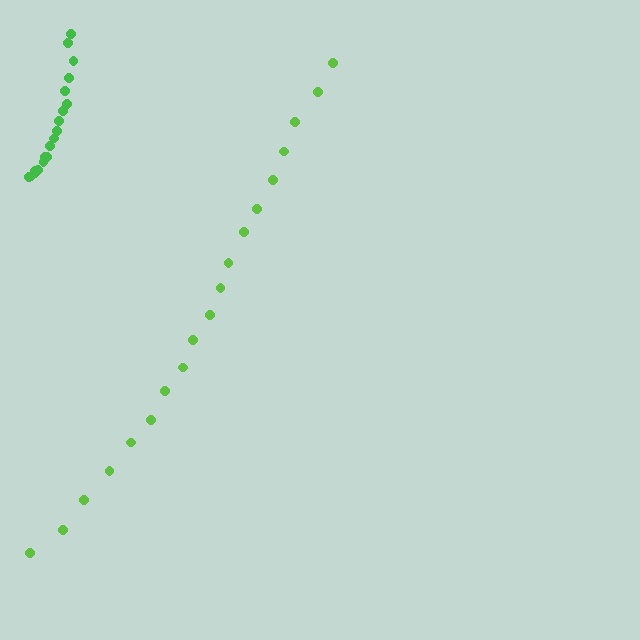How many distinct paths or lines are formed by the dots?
There are 2 distinct paths.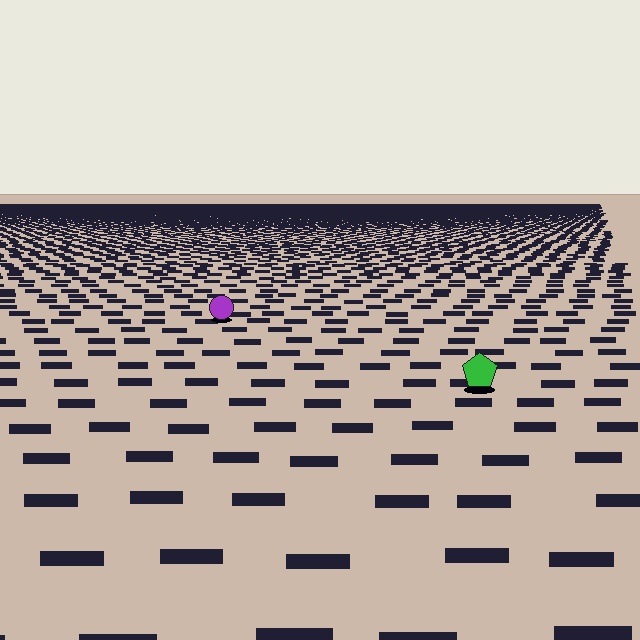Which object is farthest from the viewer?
The purple circle is farthest from the viewer. It appears smaller and the ground texture around it is denser.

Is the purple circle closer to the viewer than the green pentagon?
No. The green pentagon is closer — you can tell from the texture gradient: the ground texture is coarser near it.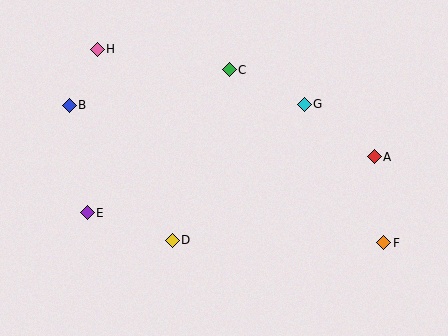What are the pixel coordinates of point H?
Point H is at (97, 49).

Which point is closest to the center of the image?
Point D at (172, 240) is closest to the center.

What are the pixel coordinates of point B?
Point B is at (69, 105).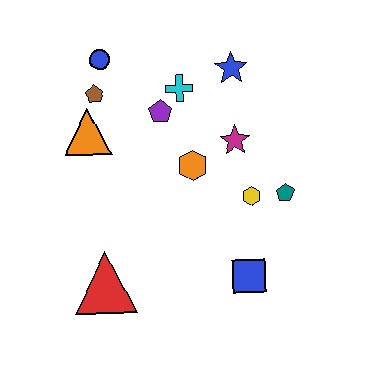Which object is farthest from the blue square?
The blue circle is farthest from the blue square.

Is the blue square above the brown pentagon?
No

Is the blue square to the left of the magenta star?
No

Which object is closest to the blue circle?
The brown pentagon is closest to the blue circle.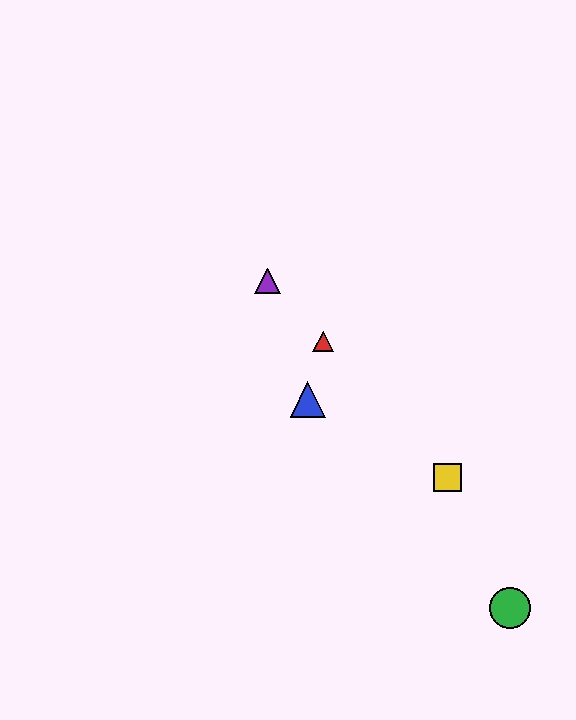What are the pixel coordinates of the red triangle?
The red triangle is at (323, 342).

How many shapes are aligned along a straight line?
3 shapes (the red triangle, the yellow square, the purple triangle) are aligned along a straight line.